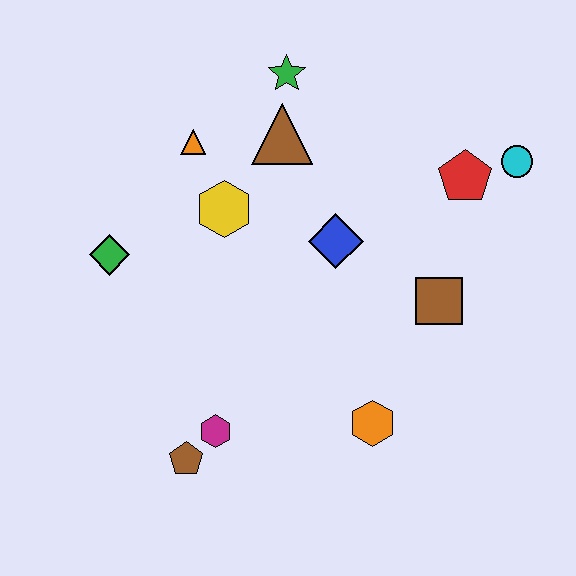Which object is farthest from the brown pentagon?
The cyan circle is farthest from the brown pentagon.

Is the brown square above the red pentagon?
No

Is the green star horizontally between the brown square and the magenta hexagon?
Yes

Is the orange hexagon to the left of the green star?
No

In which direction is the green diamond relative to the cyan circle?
The green diamond is to the left of the cyan circle.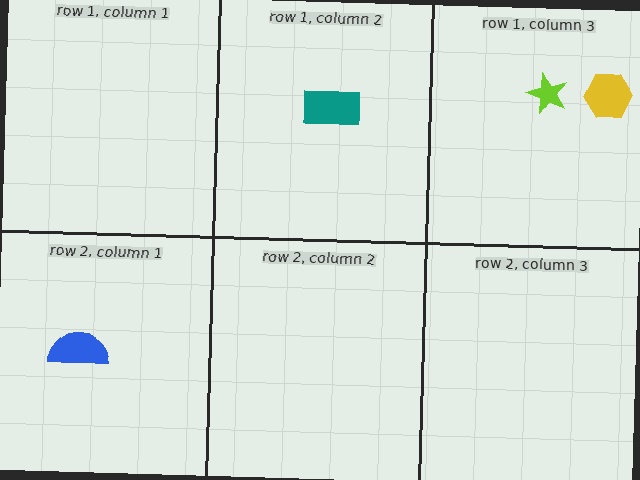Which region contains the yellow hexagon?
The row 1, column 3 region.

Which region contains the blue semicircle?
The row 2, column 1 region.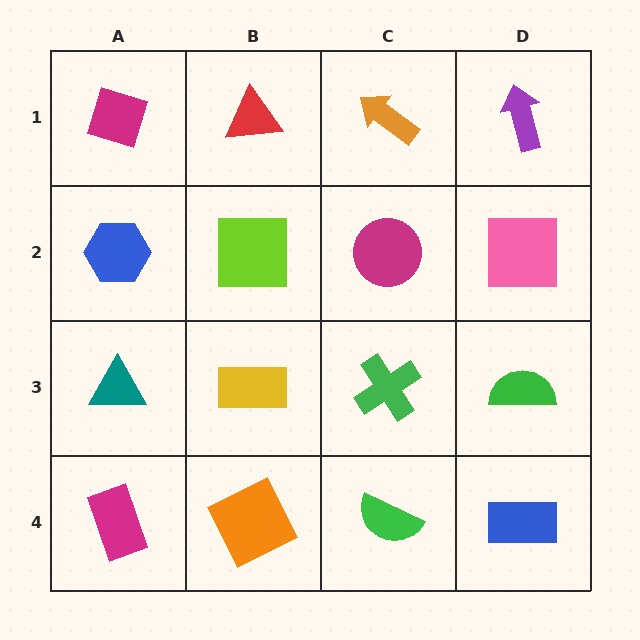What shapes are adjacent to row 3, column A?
A blue hexagon (row 2, column A), a magenta rectangle (row 4, column A), a yellow rectangle (row 3, column B).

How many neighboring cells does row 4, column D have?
2.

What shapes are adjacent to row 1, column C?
A magenta circle (row 2, column C), a red triangle (row 1, column B), a purple arrow (row 1, column D).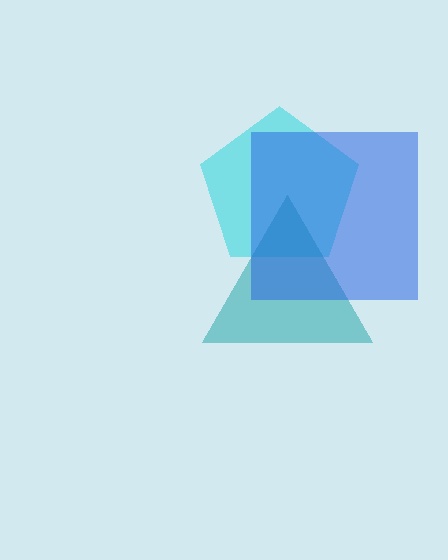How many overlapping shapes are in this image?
There are 3 overlapping shapes in the image.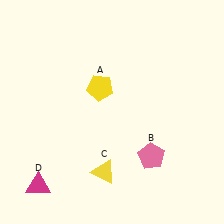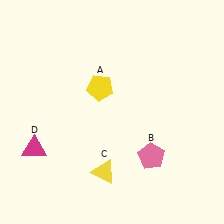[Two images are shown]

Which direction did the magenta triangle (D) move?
The magenta triangle (D) moved up.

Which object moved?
The magenta triangle (D) moved up.